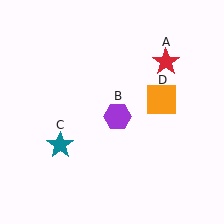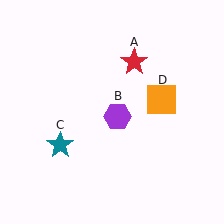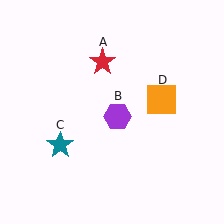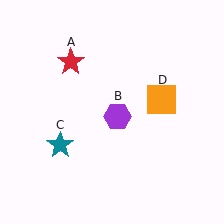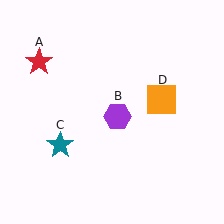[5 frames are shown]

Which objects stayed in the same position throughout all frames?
Purple hexagon (object B) and teal star (object C) and orange square (object D) remained stationary.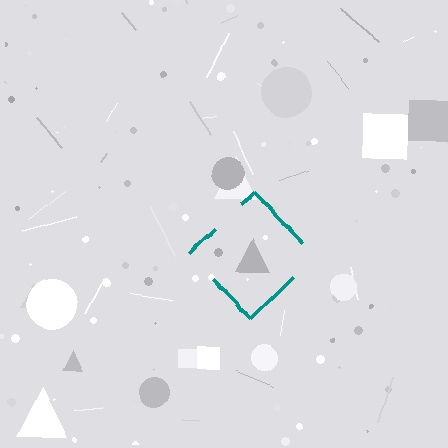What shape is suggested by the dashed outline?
The dashed outline suggests a diamond.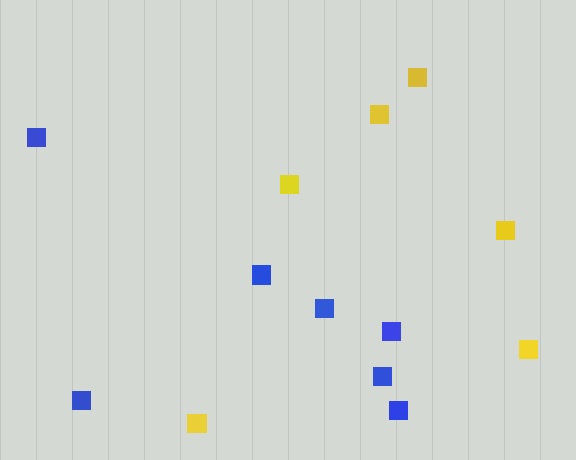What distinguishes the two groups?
There are 2 groups: one group of yellow squares (6) and one group of blue squares (7).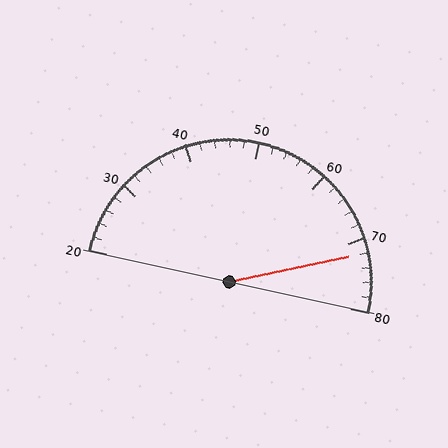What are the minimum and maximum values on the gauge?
The gauge ranges from 20 to 80.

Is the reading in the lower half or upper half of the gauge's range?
The reading is in the upper half of the range (20 to 80).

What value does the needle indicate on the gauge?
The needle indicates approximately 72.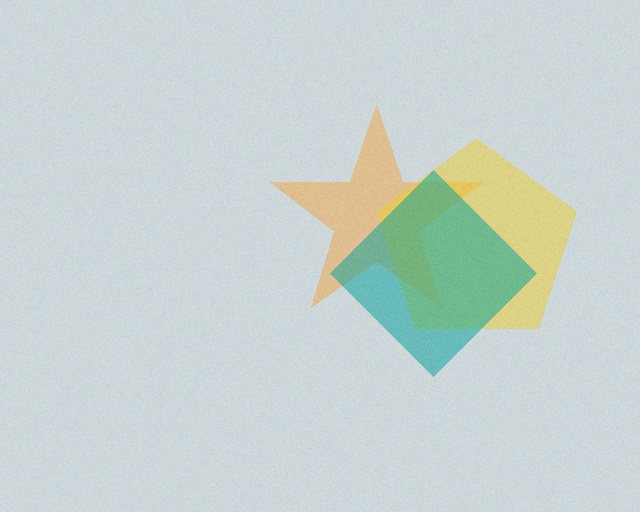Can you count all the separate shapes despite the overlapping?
Yes, there are 3 separate shapes.